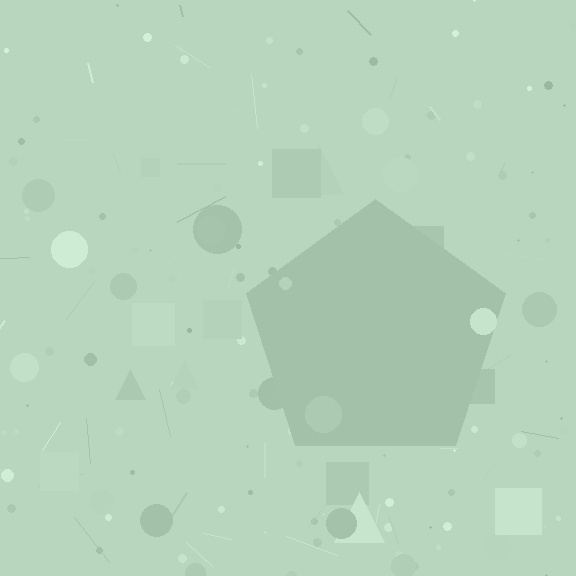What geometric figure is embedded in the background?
A pentagon is embedded in the background.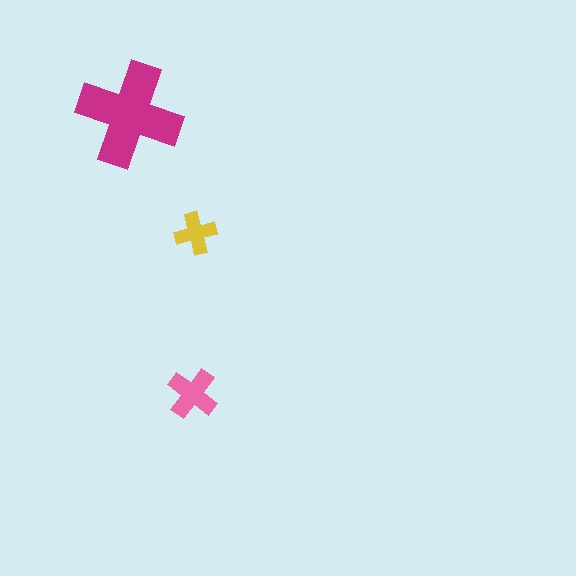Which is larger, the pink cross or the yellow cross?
The pink one.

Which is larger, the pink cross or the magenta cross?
The magenta one.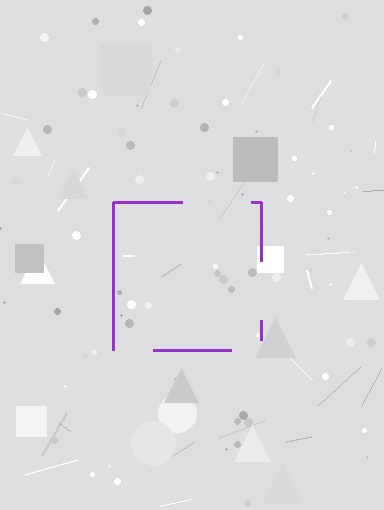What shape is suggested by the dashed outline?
The dashed outline suggests a square.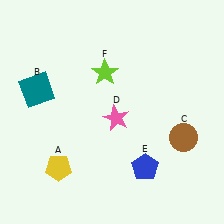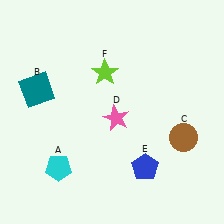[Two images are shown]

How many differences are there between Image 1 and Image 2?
There is 1 difference between the two images.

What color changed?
The pentagon (A) changed from yellow in Image 1 to cyan in Image 2.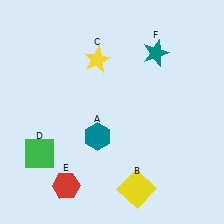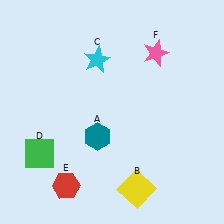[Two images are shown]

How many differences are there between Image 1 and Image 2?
There are 2 differences between the two images.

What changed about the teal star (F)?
In Image 1, F is teal. In Image 2, it changed to pink.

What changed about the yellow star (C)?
In Image 1, C is yellow. In Image 2, it changed to cyan.